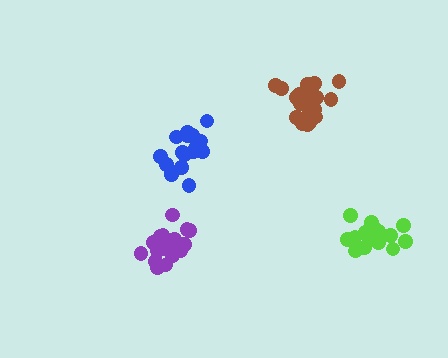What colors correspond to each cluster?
The clusters are colored: blue, purple, lime, brown.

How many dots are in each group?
Group 1: 16 dots, Group 2: 19 dots, Group 3: 17 dots, Group 4: 21 dots (73 total).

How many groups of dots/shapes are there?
There are 4 groups.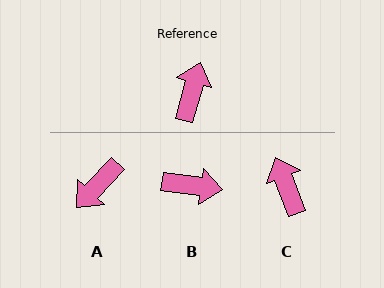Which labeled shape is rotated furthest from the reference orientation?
A, about 153 degrees away.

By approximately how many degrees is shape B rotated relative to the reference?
Approximately 81 degrees clockwise.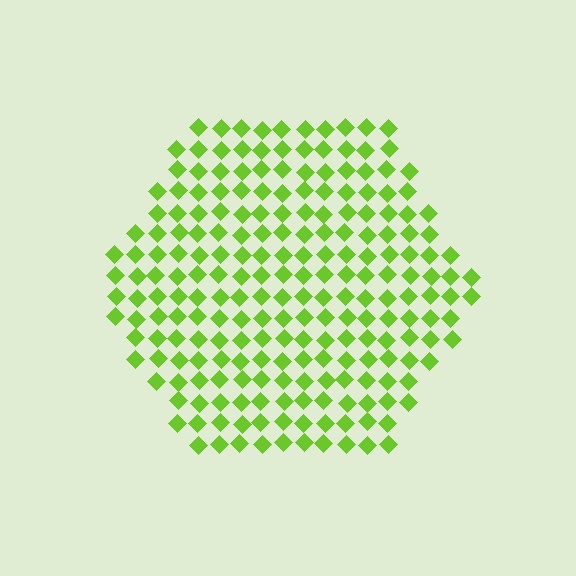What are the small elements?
The small elements are diamonds.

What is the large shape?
The large shape is a hexagon.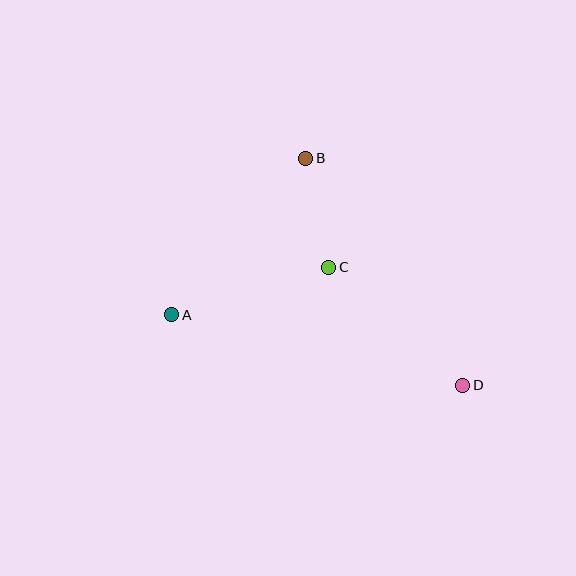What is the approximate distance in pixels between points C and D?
The distance between C and D is approximately 178 pixels.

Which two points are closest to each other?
Points B and C are closest to each other.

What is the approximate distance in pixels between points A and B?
The distance between A and B is approximately 206 pixels.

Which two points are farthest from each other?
Points A and D are farthest from each other.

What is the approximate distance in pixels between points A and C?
The distance between A and C is approximately 164 pixels.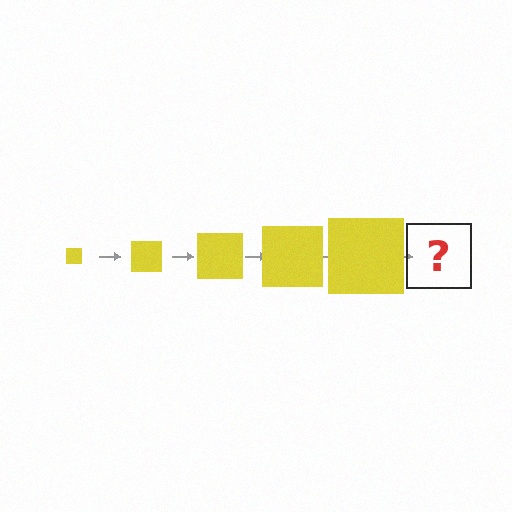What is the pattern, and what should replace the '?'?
The pattern is that the square gets progressively larger each step. The '?' should be a yellow square, larger than the previous one.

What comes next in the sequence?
The next element should be a yellow square, larger than the previous one.